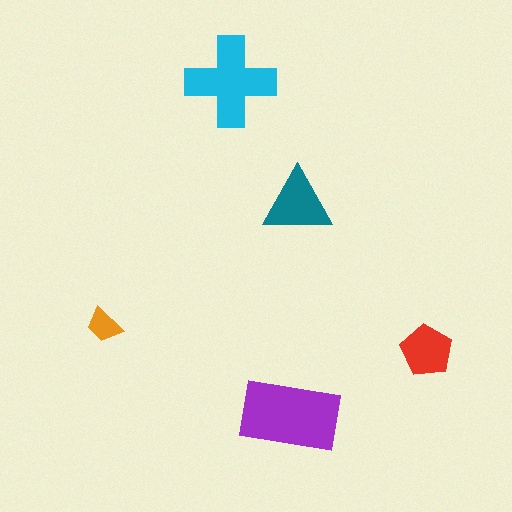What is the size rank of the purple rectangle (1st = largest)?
1st.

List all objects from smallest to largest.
The orange trapezoid, the red pentagon, the teal triangle, the cyan cross, the purple rectangle.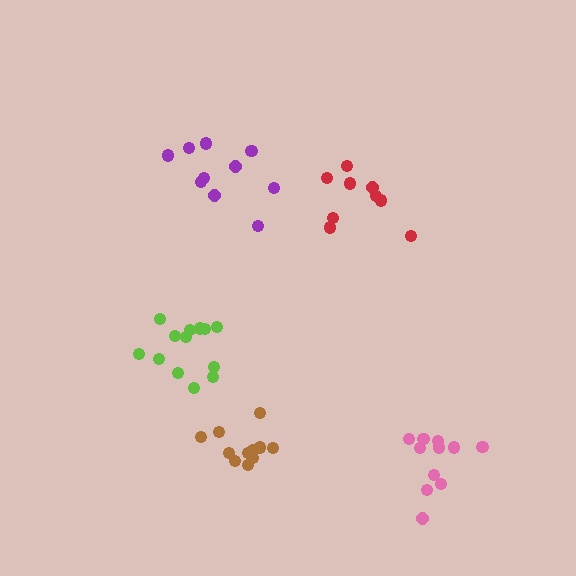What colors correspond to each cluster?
The clusters are colored: red, brown, lime, pink, purple.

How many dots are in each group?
Group 1: 9 dots, Group 2: 12 dots, Group 3: 13 dots, Group 4: 11 dots, Group 5: 10 dots (55 total).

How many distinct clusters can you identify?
There are 5 distinct clusters.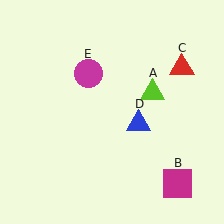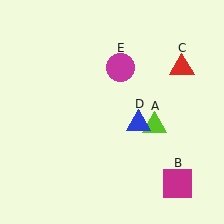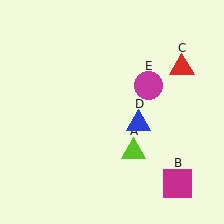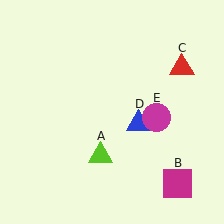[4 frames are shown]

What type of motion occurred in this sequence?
The lime triangle (object A), magenta circle (object E) rotated clockwise around the center of the scene.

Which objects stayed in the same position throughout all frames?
Magenta square (object B) and red triangle (object C) and blue triangle (object D) remained stationary.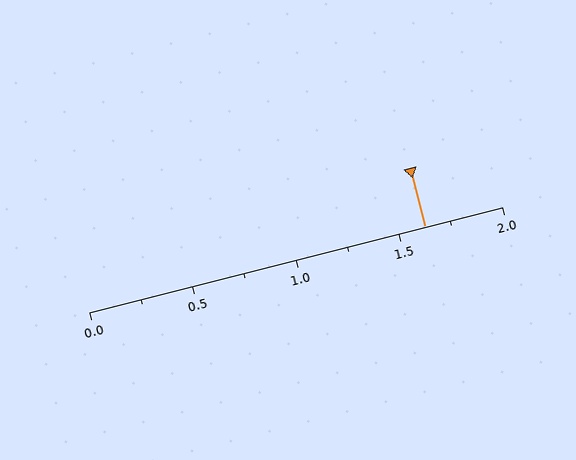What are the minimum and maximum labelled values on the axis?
The axis runs from 0.0 to 2.0.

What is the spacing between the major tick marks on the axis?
The major ticks are spaced 0.5 apart.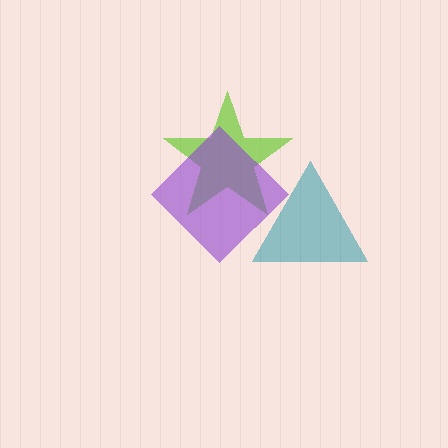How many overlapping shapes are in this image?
There are 3 overlapping shapes in the image.